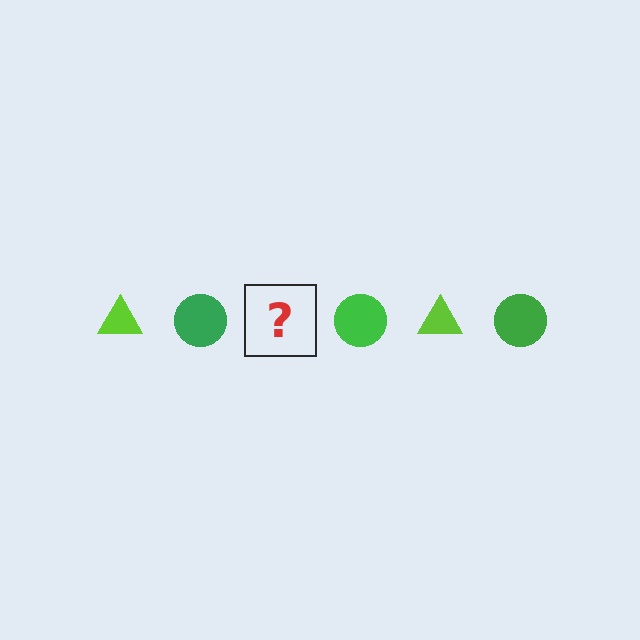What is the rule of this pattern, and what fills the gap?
The rule is that the pattern alternates between lime triangle and green circle. The gap should be filled with a lime triangle.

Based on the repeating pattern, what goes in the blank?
The blank should be a lime triangle.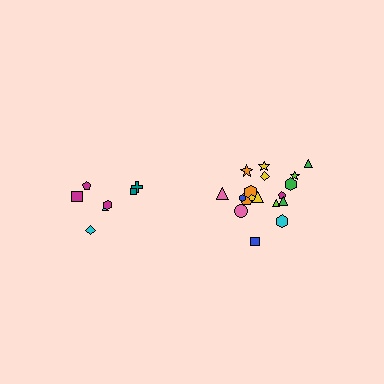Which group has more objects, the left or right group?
The right group.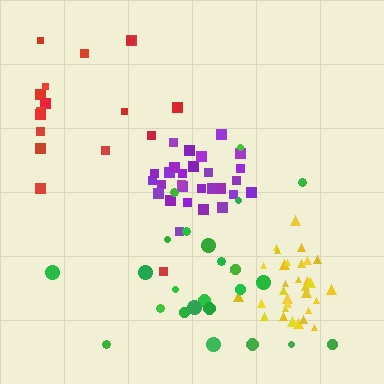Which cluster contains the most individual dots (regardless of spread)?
Yellow (32).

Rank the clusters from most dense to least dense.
yellow, purple, green, red.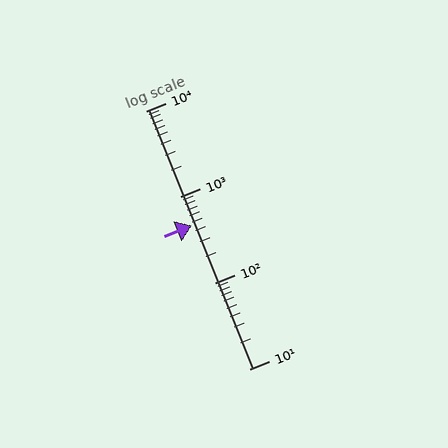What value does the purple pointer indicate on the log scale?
The pointer indicates approximately 470.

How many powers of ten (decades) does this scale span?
The scale spans 3 decades, from 10 to 10000.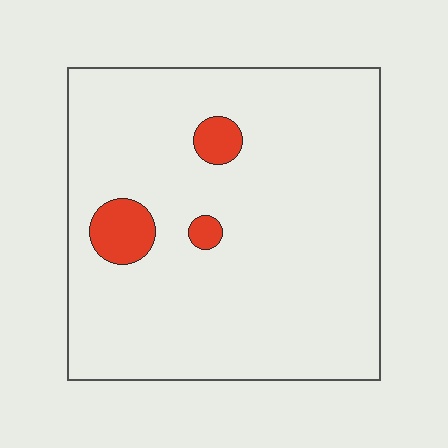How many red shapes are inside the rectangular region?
3.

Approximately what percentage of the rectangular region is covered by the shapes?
Approximately 5%.